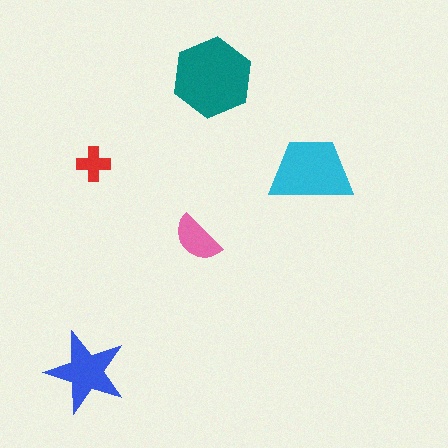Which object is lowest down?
The blue star is bottommost.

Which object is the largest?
The teal hexagon.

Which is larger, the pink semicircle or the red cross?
The pink semicircle.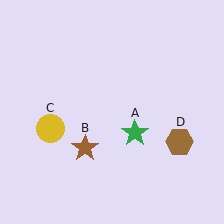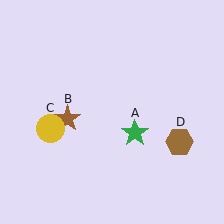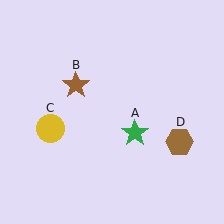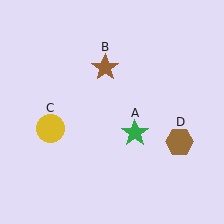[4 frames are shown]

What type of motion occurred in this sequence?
The brown star (object B) rotated clockwise around the center of the scene.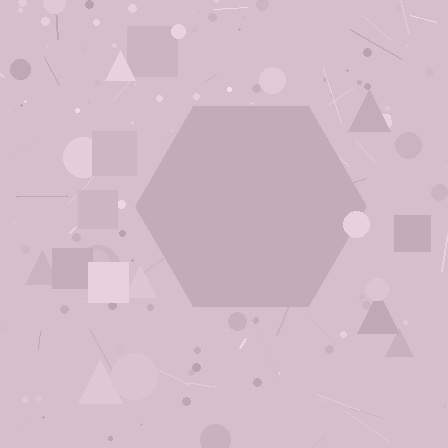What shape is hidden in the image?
A hexagon is hidden in the image.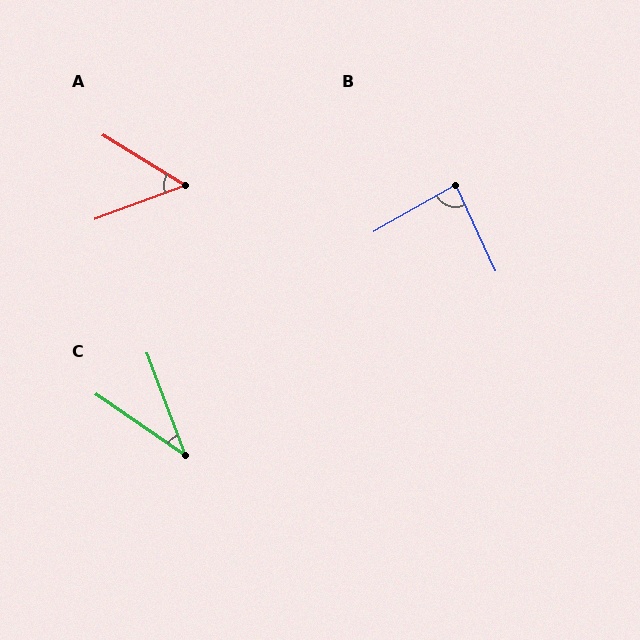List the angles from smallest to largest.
C (35°), A (52°), B (85°).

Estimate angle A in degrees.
Approximately 52 degrees.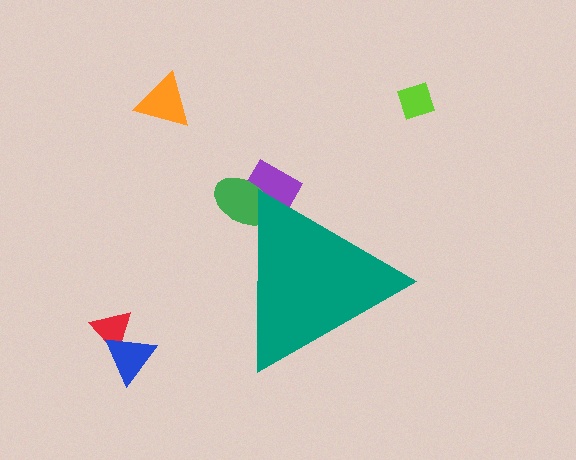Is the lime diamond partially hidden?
No, the lime diamond is fully visible.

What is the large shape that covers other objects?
A teal triangle.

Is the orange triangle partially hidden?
No, the orange triangle is fully visible.